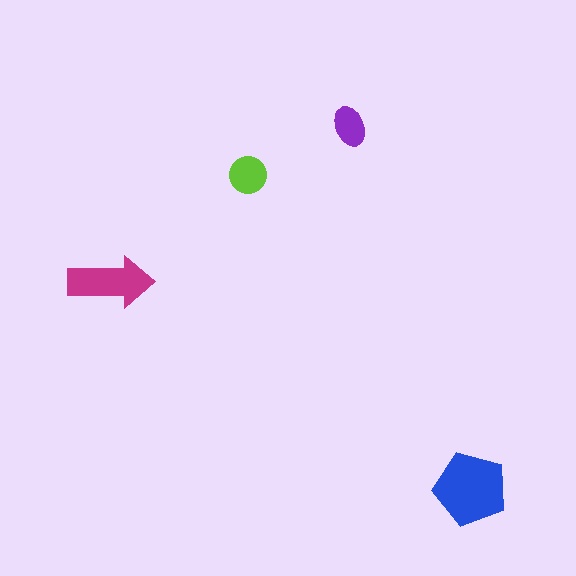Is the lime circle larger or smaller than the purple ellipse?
Larger.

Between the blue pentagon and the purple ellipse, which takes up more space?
The blue pentagon.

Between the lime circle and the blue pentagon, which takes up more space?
The blue pentagon.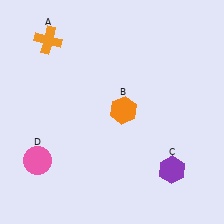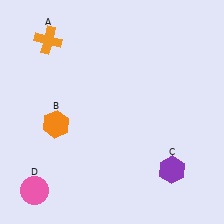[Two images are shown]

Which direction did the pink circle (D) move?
The pink circle (D) moved down.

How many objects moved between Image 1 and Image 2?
2 objects moved between the two images.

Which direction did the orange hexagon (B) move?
The orange hexagon (B) moved left.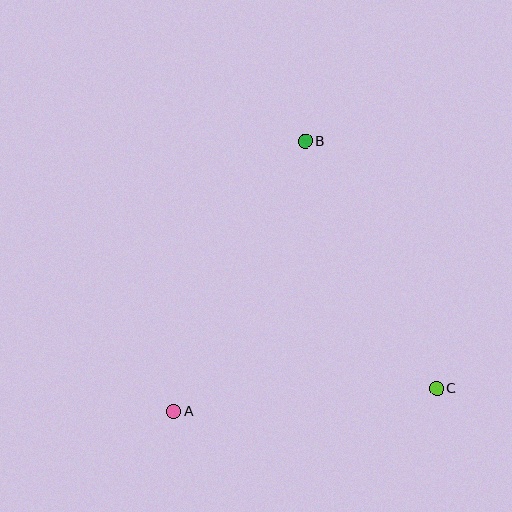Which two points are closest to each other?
Points A and C are closest to each other.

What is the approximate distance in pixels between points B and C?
The distance between B and C is approximately 280 pixels.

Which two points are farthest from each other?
Points A and B are farthest from each other.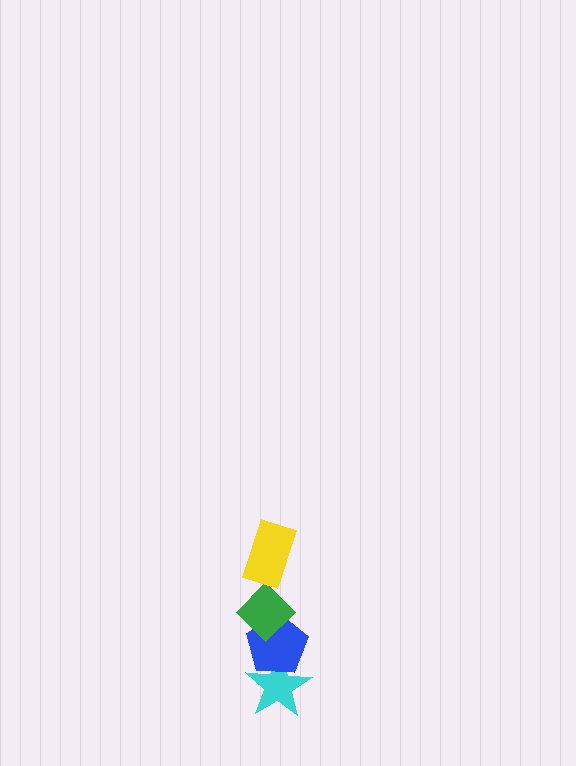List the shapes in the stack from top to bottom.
From top to bottom: the yellow rectangle, the green diamond, the blue pentagon, the cyan star.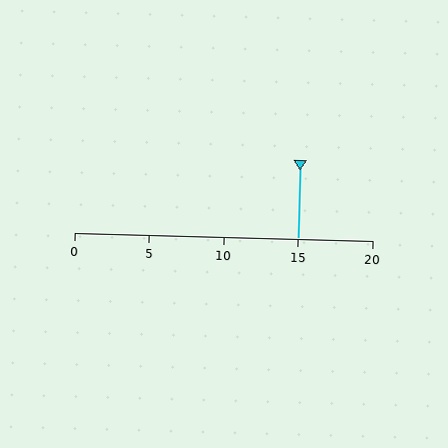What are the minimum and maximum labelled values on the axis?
The axis runs from 0 to 20.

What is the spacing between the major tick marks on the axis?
The major ticks are spaced 5 apart.